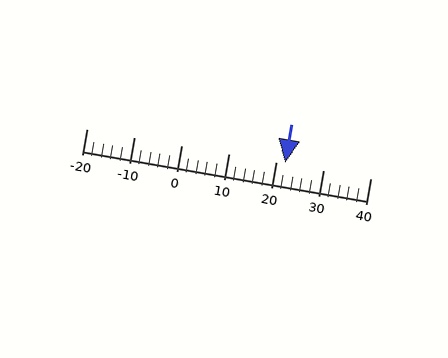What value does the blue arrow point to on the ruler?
The blue arrow points to approximately 22.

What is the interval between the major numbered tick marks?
The major tick marks are spaced 10 units apart.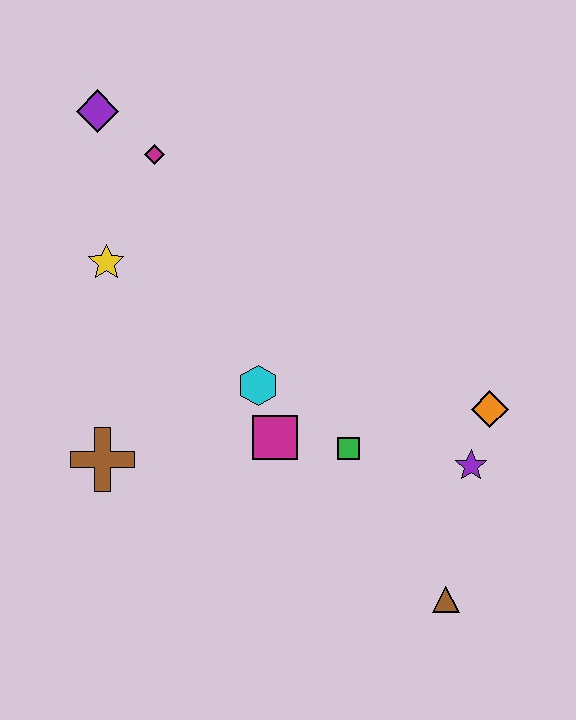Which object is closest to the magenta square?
The cyan hexagon is closest to the magenta square.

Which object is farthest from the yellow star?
The brown triangle is farthest from the yellow star.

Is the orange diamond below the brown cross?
No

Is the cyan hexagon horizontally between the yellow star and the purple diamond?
No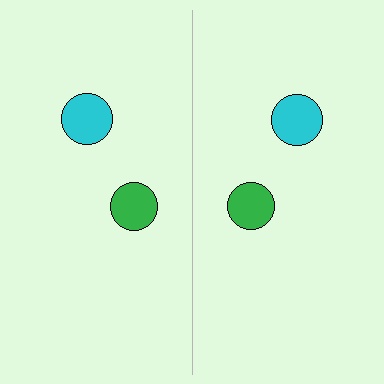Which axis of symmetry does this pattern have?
The pattern has a vertical axis of symmetry running through the center of the image.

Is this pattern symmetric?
Yes, this pattern has bilateral (reflection) symmetry.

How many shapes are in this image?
There are 4 shapes in this image.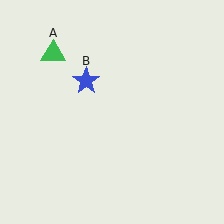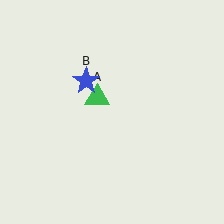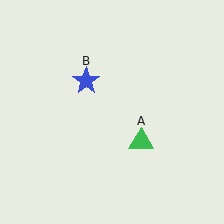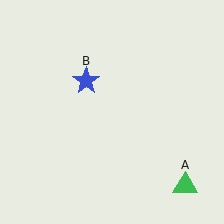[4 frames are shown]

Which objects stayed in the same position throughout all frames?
Blue star (object B) remained stationary.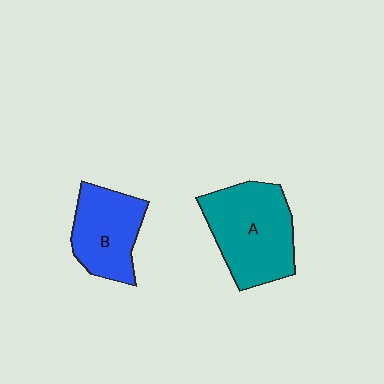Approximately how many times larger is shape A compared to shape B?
Approximately 1.4 times.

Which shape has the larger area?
Shape A (teal).